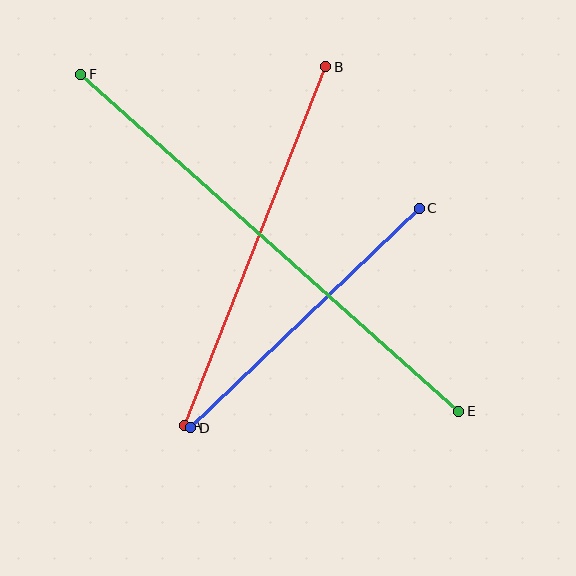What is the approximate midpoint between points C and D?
The midpoint is at approximately (305, 318) pixels.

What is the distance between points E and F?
The distance is approximately 506 pixels.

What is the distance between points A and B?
The distance is approximately 386 pixels.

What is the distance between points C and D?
The distance is approximately 317 pixels.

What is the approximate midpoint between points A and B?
The midpoint is at approximately (255, 246) pixels.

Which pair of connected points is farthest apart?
Points E and F are farthest apart.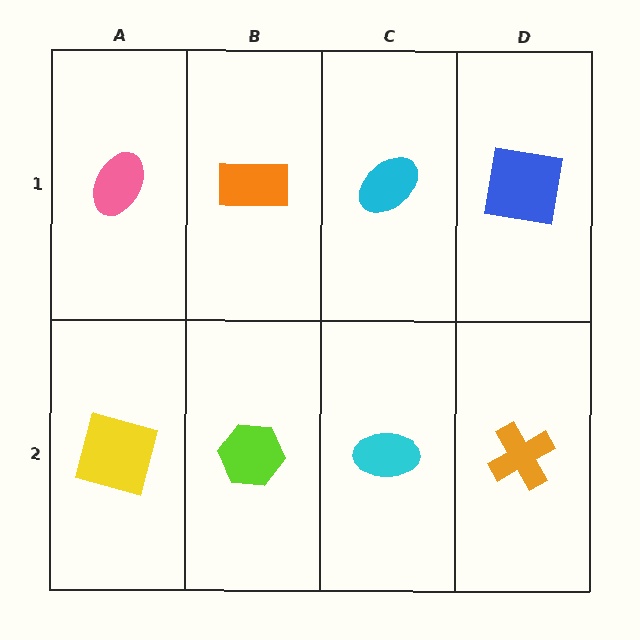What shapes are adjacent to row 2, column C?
A cyan ellipse (row 1, column C), a lime hexagon (row 2, column B), an orange cross (row 2, column D).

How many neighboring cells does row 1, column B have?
3.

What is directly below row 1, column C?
A cyan ellipse.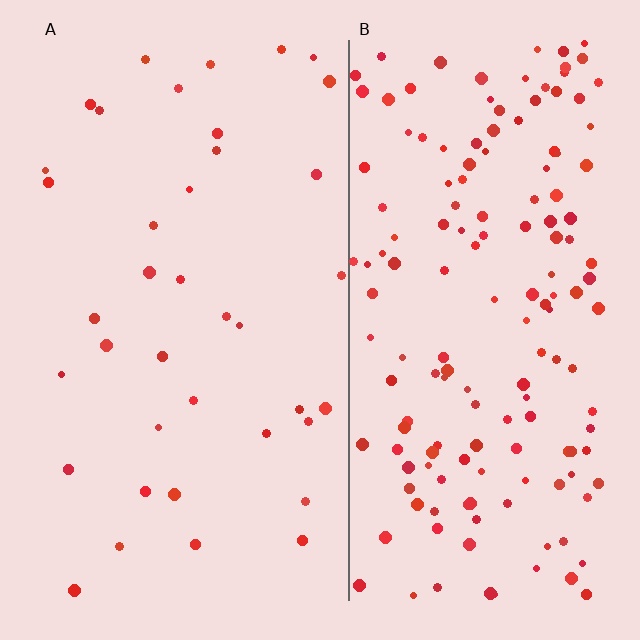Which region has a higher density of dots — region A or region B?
B (the right).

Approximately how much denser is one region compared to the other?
Approximately 4.2× — region B over region A.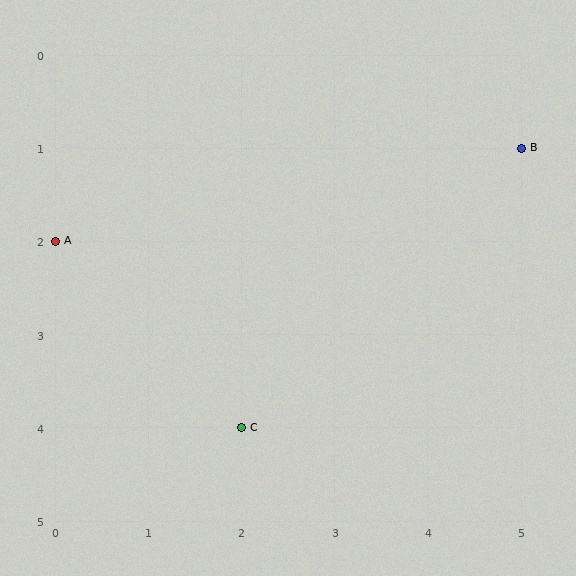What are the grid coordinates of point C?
Point C is at grid coordinates (2, 4).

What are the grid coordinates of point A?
Point A is at grid coordinates (0, 2).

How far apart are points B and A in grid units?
Points B and A are 5 columns and 1 row apart (about 5.1 grid units diagonally).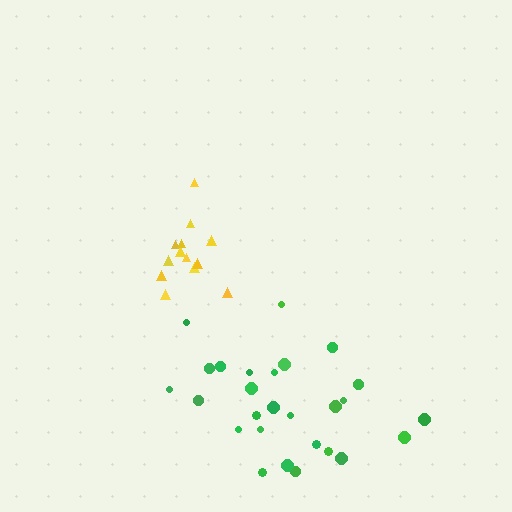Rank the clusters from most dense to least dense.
yellow, green.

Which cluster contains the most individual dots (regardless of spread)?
Green (28).